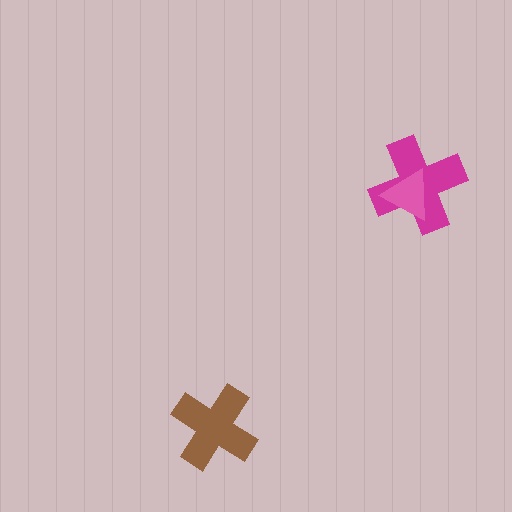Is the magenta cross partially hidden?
Yes, it is partially covered by another shape.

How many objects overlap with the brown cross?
0 objects overlap with the brown cross.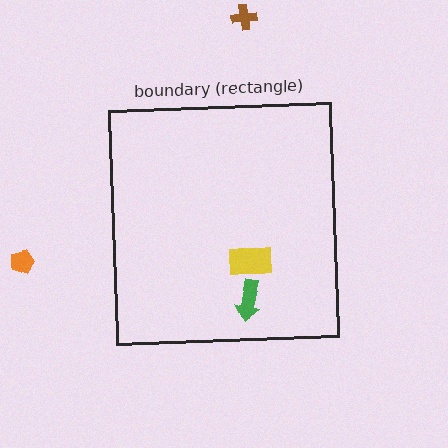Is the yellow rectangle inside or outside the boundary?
Inside.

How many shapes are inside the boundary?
2 inside, 2 outside.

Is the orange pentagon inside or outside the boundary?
Outside.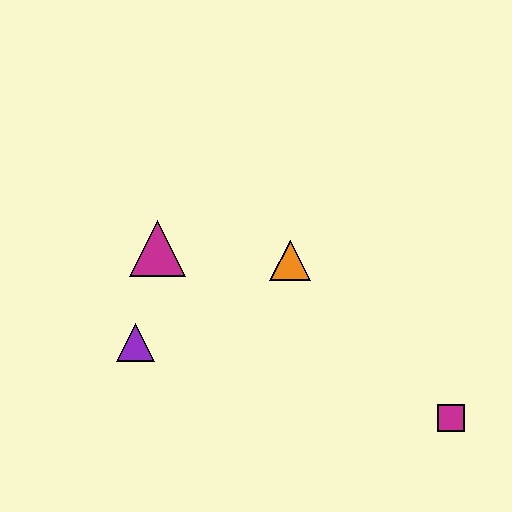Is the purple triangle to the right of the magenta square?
No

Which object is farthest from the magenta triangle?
The magenta square is farthest from the magenta triangle.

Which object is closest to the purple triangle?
The magenta triangle is closest to the purple triangle.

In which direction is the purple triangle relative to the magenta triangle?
The purple triangle is below the magenta triangle.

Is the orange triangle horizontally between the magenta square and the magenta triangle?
Yes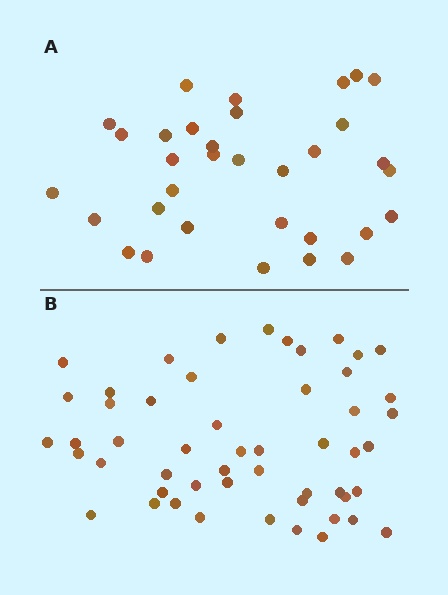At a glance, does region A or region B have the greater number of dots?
Region B (the bottom region) has more dots.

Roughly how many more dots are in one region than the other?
Region B has approximately 20 more dots than region A.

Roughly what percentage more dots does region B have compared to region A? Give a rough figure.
About 60% more.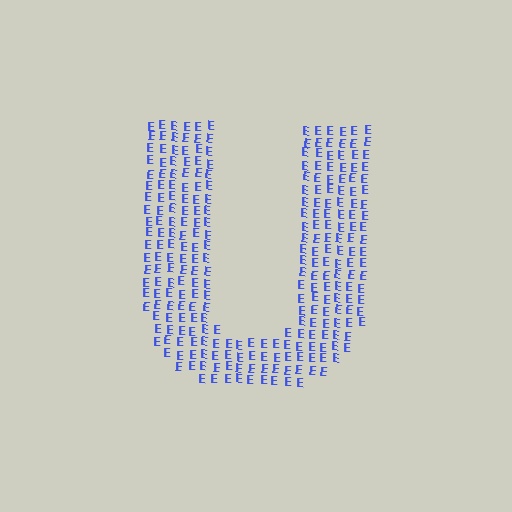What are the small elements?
The small elements are letter E's.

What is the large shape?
The large shape is the letter U.